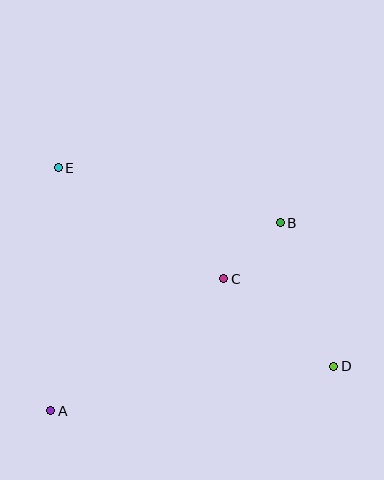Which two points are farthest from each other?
Points D and E are farthest from each other.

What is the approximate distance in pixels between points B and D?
The distance between B and D is approximately 153 pixels.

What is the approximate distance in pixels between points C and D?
The distance between C and D is approximately 140 pixels.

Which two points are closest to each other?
Points B and C are closest to each other.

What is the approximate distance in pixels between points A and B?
The distance between A and B is approximately 296 pixels.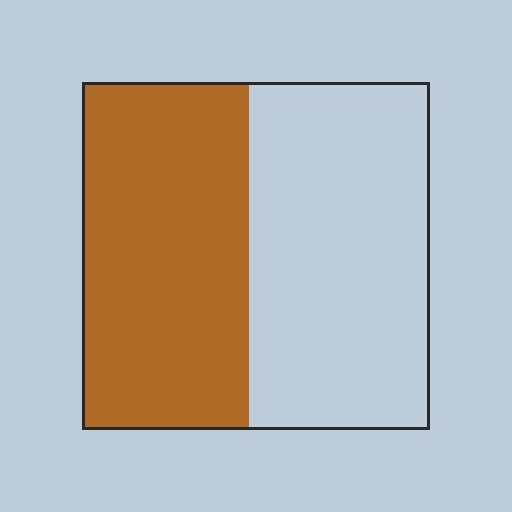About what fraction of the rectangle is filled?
About one half (1/2).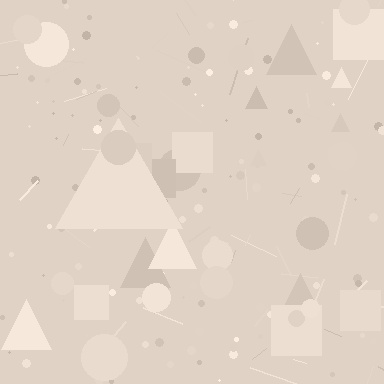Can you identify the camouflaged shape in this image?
The camouflaged shape is a triangle.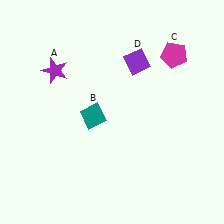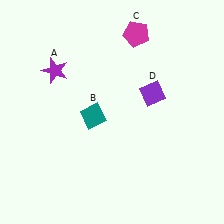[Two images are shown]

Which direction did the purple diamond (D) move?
The purple diamond (D) moved down.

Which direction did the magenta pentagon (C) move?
The magenta pentagon (C) moved left.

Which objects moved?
The objects that moved are: the magenta pentagon (C), the purple diamond (D).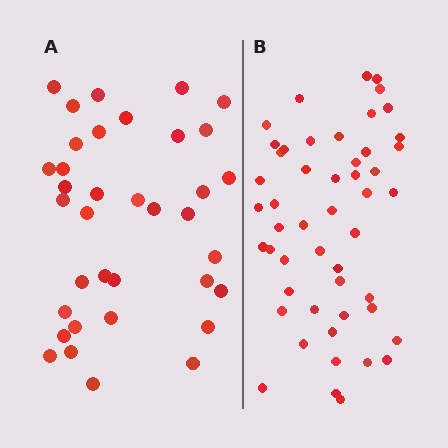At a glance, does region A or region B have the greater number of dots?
Region B (the right region) has more dots.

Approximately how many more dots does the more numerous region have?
Region B has approximately 15 more dots than region A.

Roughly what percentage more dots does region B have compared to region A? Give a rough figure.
About 40% more.